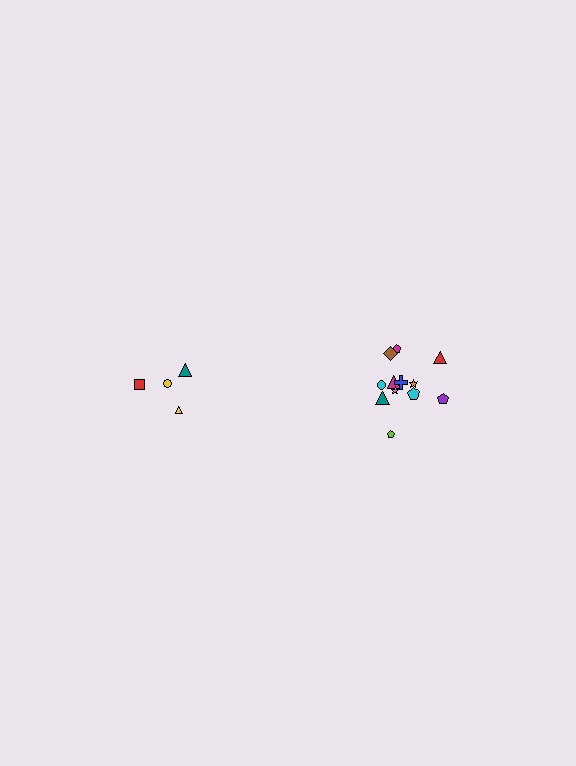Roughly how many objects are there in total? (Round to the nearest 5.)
Roughly 15 objects in total.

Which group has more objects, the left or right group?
The right group.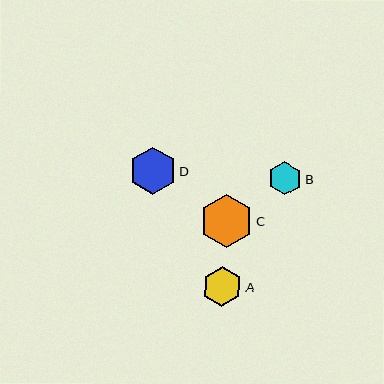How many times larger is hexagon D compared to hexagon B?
Hexagon D is approximately 1.4 times the size of hexagon B.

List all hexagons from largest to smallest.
From largest to smallest: C, D, A, B.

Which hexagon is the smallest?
Hexagon B is the smallest with a size of approximately 34 pixels.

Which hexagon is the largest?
Hexagon C is the largest with a size of approximately 53 pixels.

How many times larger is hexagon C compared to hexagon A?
Hexagon C is approximately 1.3 times the size of hexagon A.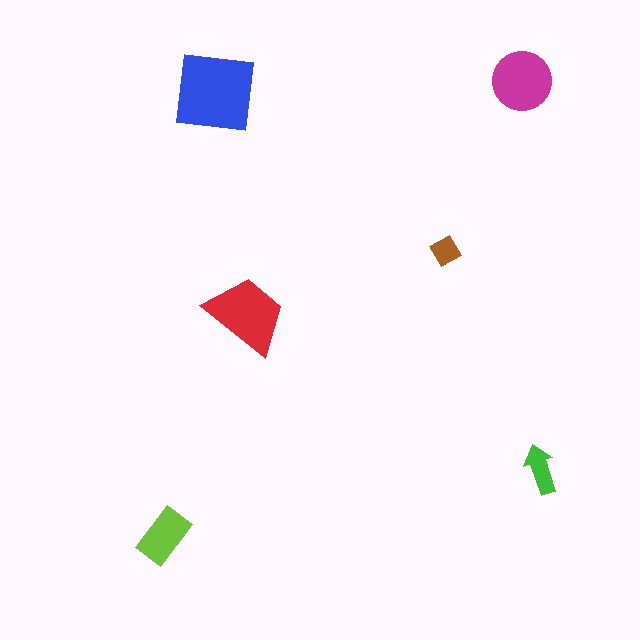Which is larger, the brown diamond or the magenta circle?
The magenta circle.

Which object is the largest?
The blue square.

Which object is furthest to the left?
The lime rectangle is leftmost.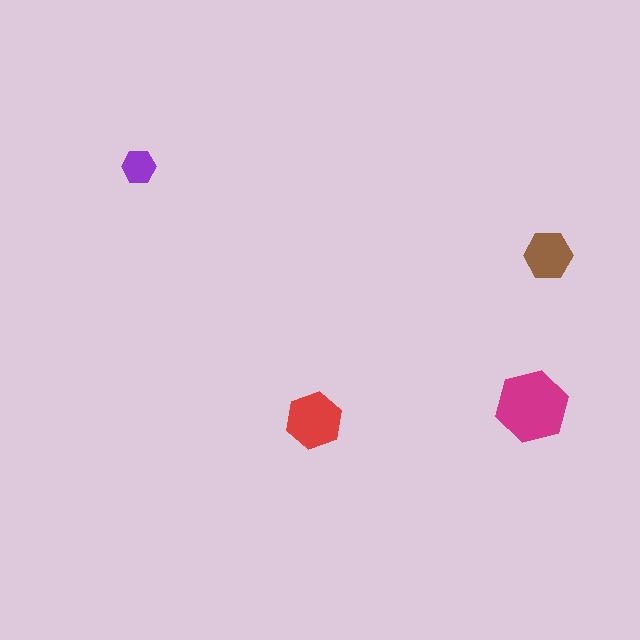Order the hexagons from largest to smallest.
the magenta one, the red one, the brown one, the purple one.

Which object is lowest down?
The red hexagon is bottommost.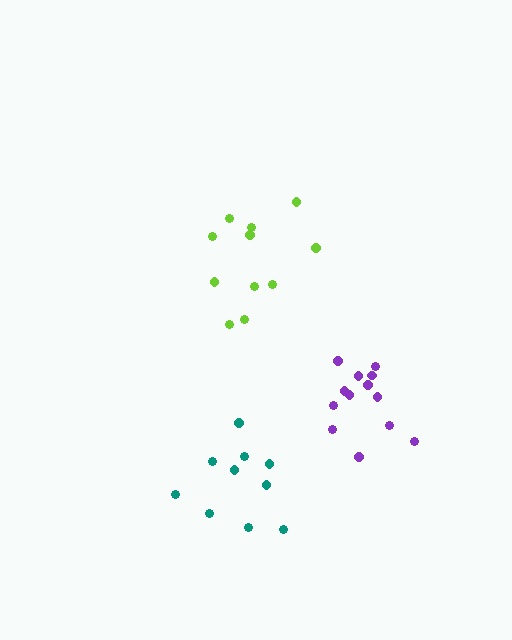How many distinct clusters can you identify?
There are 3 distinct clusters.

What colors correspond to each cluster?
The clusters are colored: lime, teal, purple.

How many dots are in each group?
Group 1: 11 dots, Group 2: 10 dots, Group 3: 13 dots (34 total).